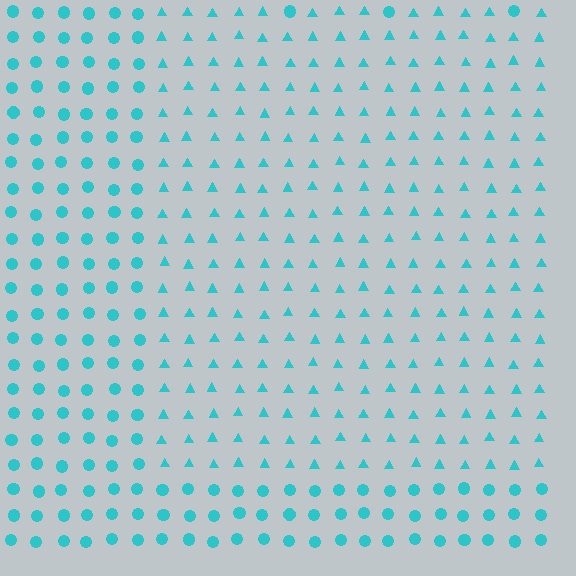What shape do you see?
I see a rectangle.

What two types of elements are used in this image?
The image uses triangles inside the rectangle region and circles outside it.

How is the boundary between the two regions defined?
The boundary is defined by a change in element shape: triangles inside vs. circles outside. All elements share the same color and spacing.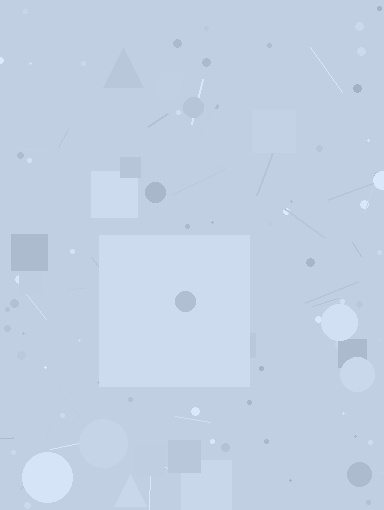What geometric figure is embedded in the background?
A square is embedded in the background.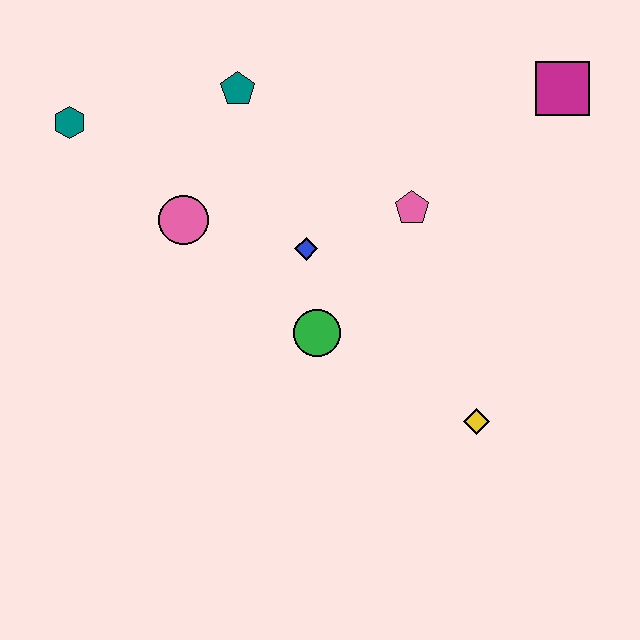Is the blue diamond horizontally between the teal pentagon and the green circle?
Yes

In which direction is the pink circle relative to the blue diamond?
The pink circle is to the left of the blue diamond.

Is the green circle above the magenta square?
No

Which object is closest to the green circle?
The blue diamond is closest to the green circle.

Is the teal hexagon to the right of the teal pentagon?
No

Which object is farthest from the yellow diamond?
The teal hexagon is farthest from the yellow diamond.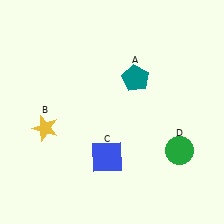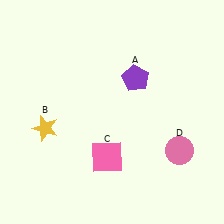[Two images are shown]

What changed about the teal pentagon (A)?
In Image 1, A is teal. In Image 2, it changed to purple.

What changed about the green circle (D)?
In Image 1, D is green. In Image 2, it changed to pink.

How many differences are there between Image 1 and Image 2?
There are 3 differences between the two images.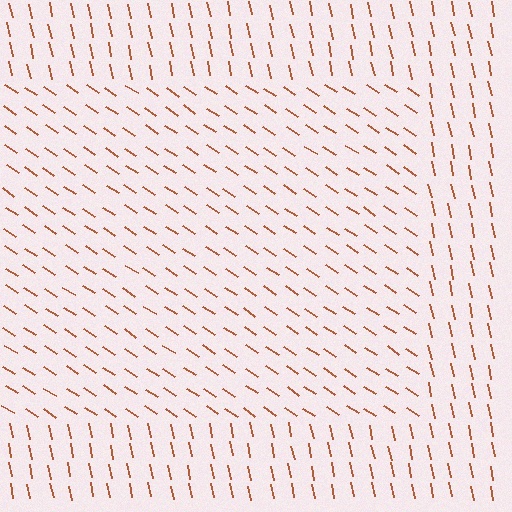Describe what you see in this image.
The image is filled with small brown line segments. A rectangle region in the image has lines oriented differently from the surrounding lines, creating a visible texture boundary.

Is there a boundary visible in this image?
Yes, there is a texture boundary formed by a change in line orientation.